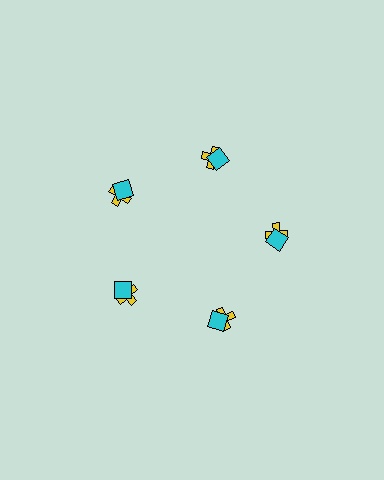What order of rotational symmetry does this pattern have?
This pattern has 5-fold rotational symmetry.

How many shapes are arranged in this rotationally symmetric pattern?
There are 10 shapes, arranged in 5 groups of 2.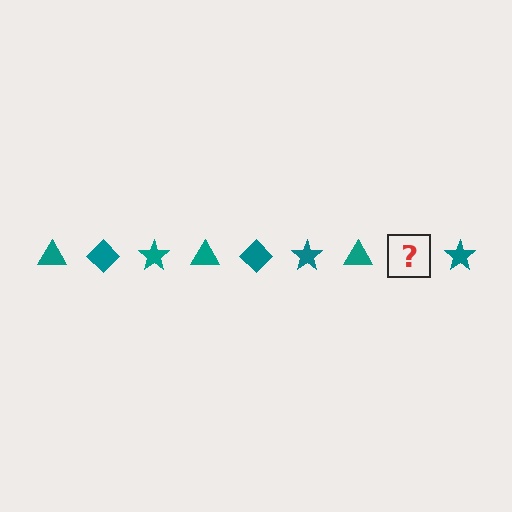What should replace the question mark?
The question mark should be replaced with a teal diamond.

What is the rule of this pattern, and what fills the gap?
The rule is that the pattern cycles through triangle, diamond, star shapes in teal. The gap should be filled with a teal diamond.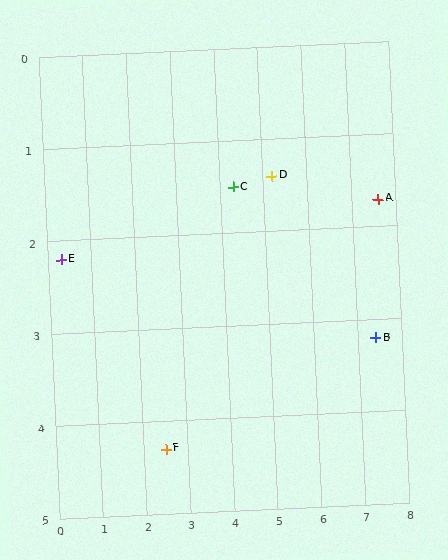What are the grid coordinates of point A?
Point A is at approximately (7.6, 1.7).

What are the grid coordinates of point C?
Point C is at approximately (4.3, 1.5).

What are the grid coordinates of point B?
Point B is at approximately (7.4, 3.2).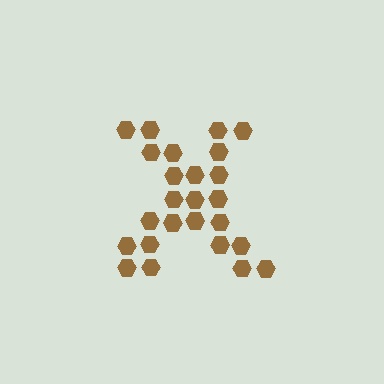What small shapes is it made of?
It is made of small hexagons.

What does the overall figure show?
The overall figure shows the letter X.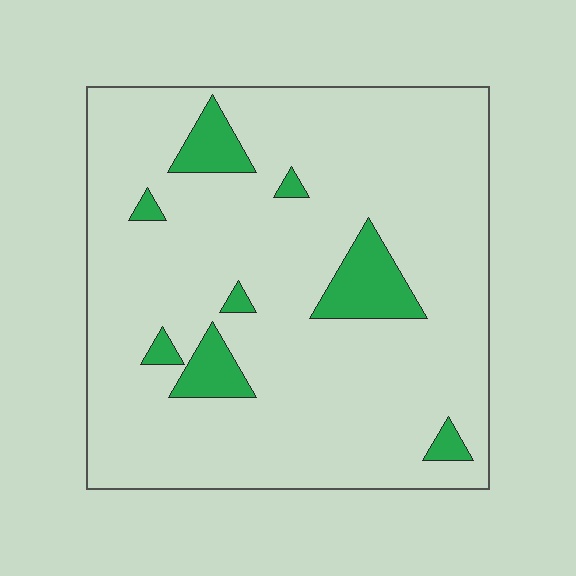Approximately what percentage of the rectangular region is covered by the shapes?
Approximately 10%.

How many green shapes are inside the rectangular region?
8.